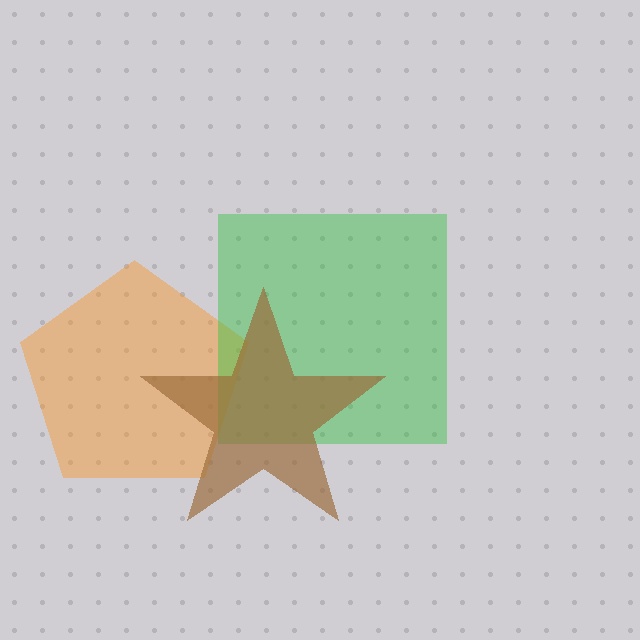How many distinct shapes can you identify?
There are 3 distinct shapes: an orange pentagon, a green square, a brown star.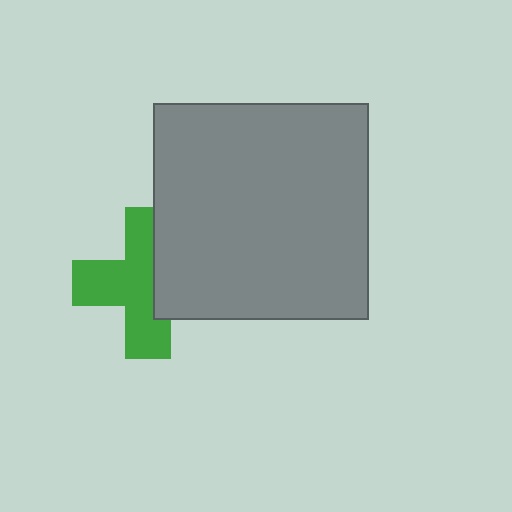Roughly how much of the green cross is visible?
About half of it is visible (roughly 63%).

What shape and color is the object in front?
The object in front is a gray square.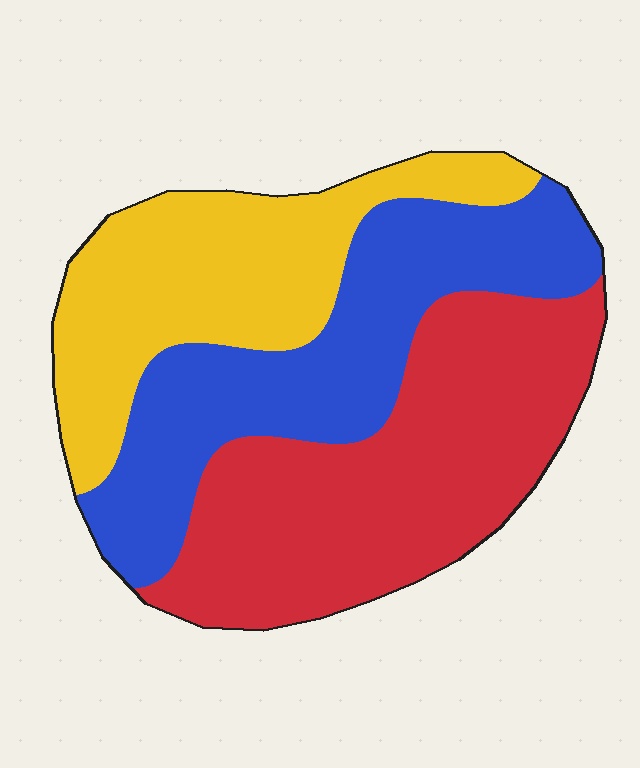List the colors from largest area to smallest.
From largest to smallest: red, blue, yellow.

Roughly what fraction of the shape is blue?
Blue covers about 30% of the shape.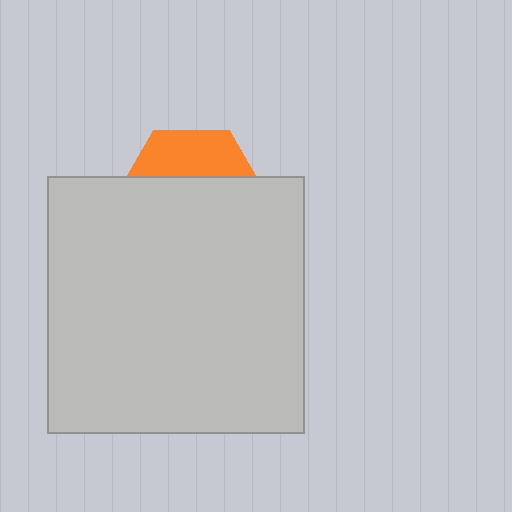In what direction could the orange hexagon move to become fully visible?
The orange hexagon could move up. That would shift it out from behind the light gray square entirely.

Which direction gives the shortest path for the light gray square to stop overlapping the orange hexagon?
Moving down gives the shortest separation.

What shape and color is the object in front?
The object in front is a light gray square.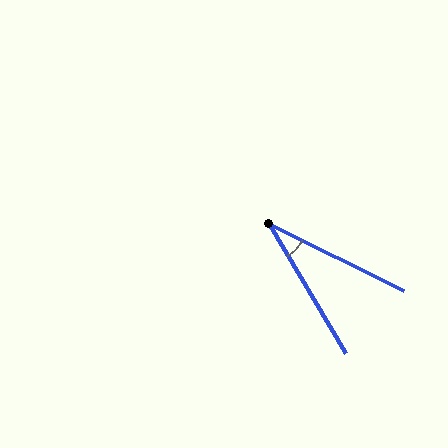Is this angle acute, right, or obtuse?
It is acute.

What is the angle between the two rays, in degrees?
Approximately 33 degrees.